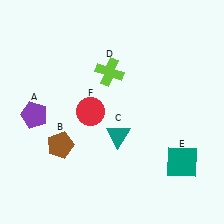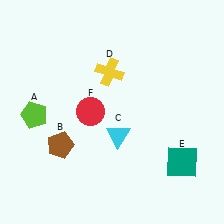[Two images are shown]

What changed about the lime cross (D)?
In Image 1, D is lime. In Image 2, it changed to yellow.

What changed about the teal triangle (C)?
In Image 1, C is teal. In Image 2, it changed to cyan.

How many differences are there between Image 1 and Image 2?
There are 3 differences between the two images.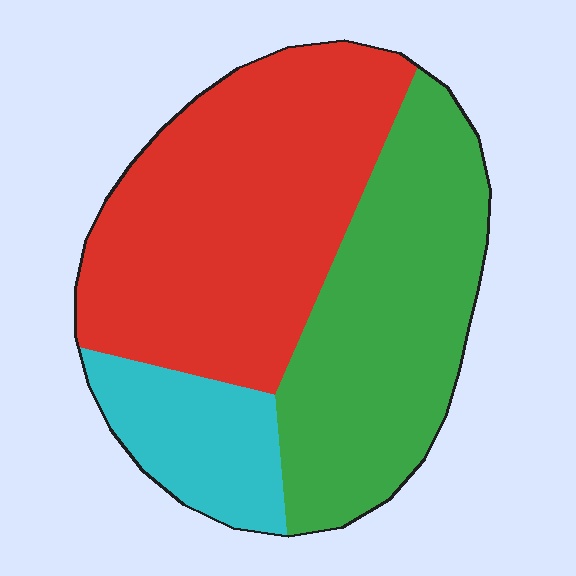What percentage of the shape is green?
Green takes up between a third and a half of the shape.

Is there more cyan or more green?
Green.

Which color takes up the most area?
Red, at roughly 45%.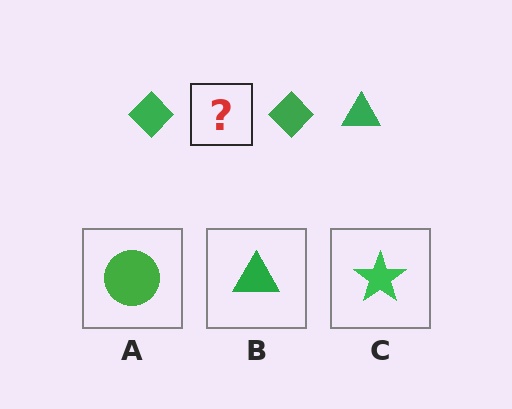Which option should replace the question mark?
Option B.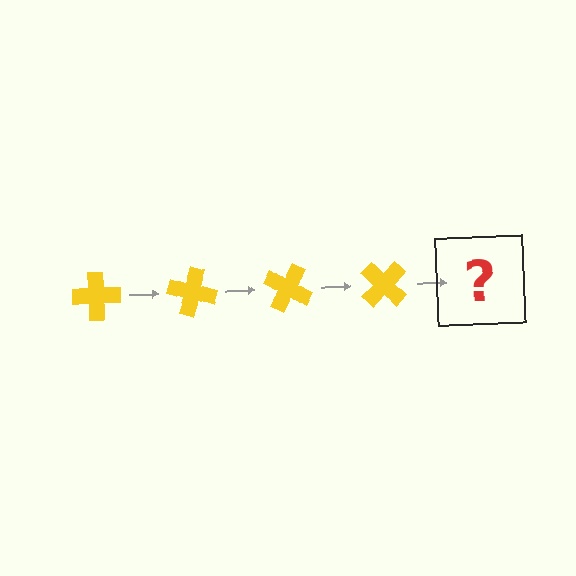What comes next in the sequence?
The next element should be a yellow cross rotated 60 degrees.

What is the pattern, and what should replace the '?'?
The pattern is that the cross rotates 15 degrees each step. The '?' should be a yellow cross rotated 60 degrees.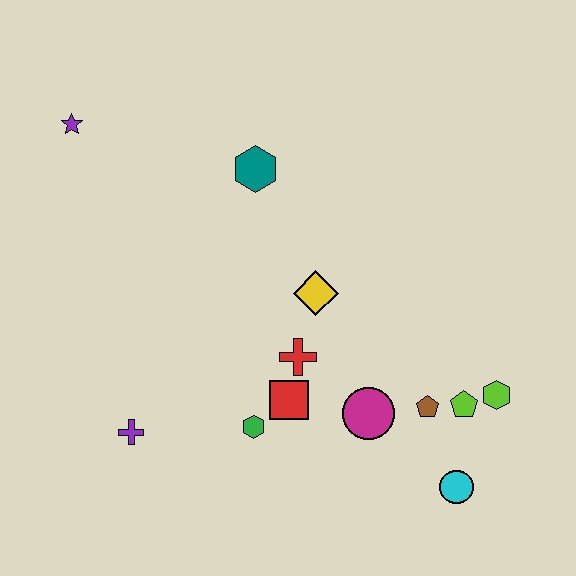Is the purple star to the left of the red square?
Yes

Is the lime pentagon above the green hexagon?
Yes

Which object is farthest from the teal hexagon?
The cyan circle is farthest from the teal hexagon.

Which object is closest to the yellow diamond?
The red cross is closest to the yellow diamond.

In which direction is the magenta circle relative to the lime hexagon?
The magenta circle is to the left of the lime hexagon.